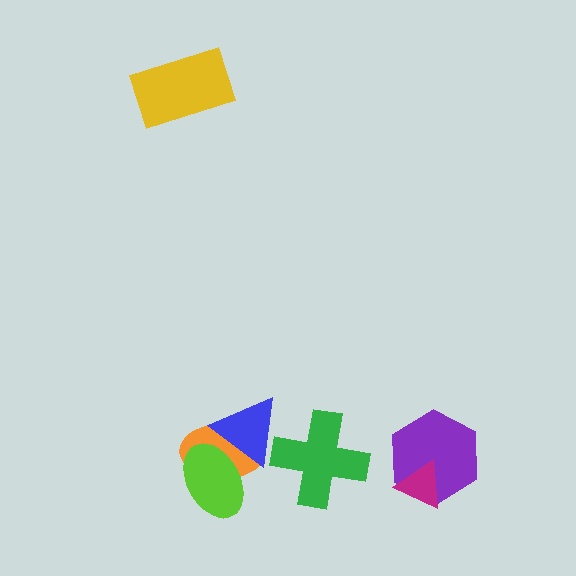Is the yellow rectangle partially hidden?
No, no other shape covers it.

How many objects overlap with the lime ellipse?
2 objects overlap with the lime ellipse.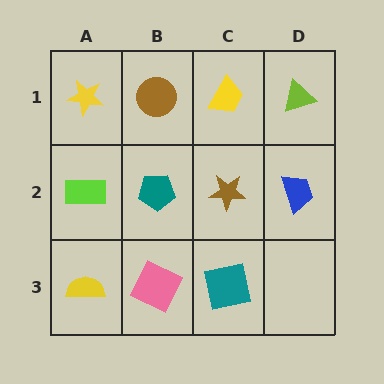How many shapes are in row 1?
4 shapes.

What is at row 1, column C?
A yellow trapezoid.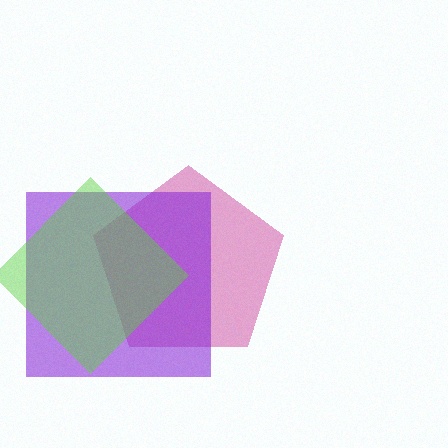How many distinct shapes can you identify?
There are 3 distinct shapes: a magenta pentagon, a purple square, a lime diamond.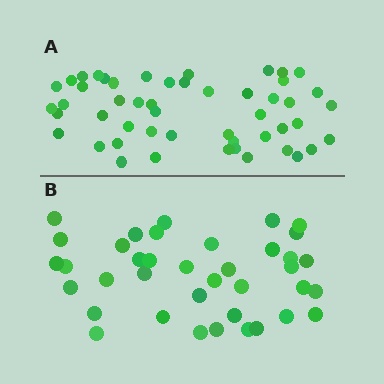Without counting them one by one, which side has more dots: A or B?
Region A (the top region) has more dots.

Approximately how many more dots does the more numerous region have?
Region A has roughly 12 or so more dots than region B.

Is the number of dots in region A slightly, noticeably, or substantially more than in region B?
Region A has noticeably more, but not dramatically so. The ratio is roughly 1.3 to 1.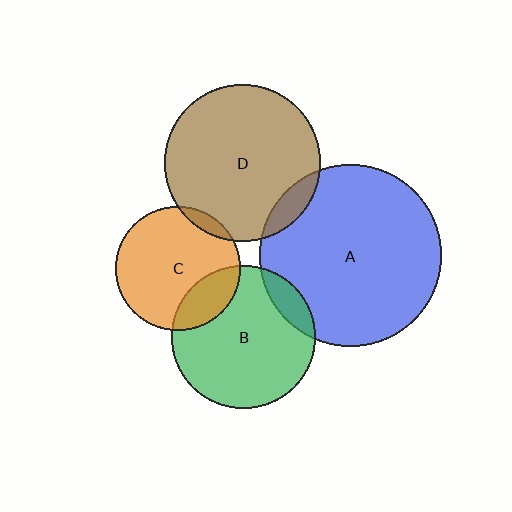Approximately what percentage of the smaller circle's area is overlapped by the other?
Approximately 10%.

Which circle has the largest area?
Circle A (blue).